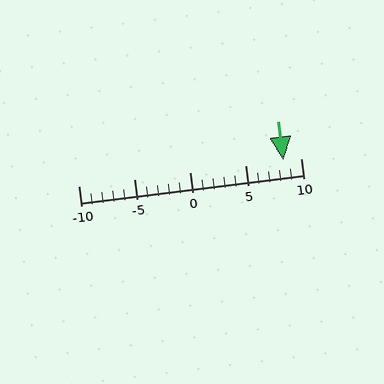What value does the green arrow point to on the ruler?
The green arrow points to approximately 8.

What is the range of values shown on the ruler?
The ruler shows values from -10 to 10.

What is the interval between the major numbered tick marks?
The major tick marks are spaced 5 units apart.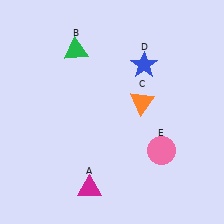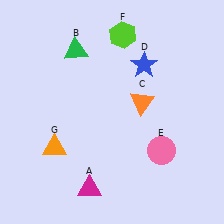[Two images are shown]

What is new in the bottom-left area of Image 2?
An orange triangle (G) was added in the bottom-left area of Image 2.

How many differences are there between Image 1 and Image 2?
There are 2 differences between the two images.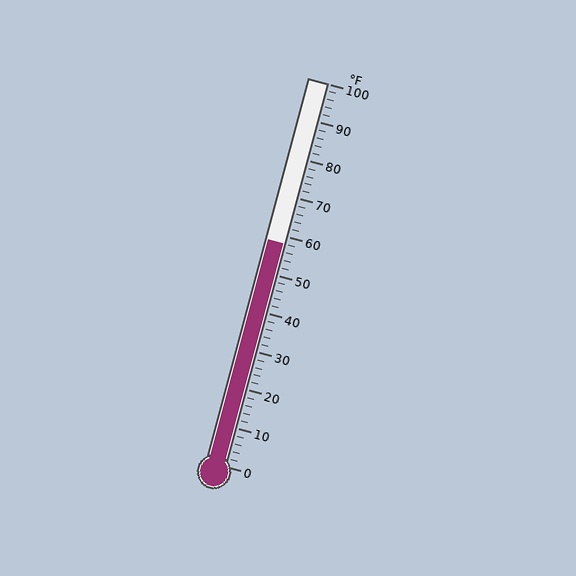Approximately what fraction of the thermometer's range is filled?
The thermometer is filled to approximately 60% of its range.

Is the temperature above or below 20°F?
The temperature is above 20°F.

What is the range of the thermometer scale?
The thermometer scale ranges from 0°F to 100°F.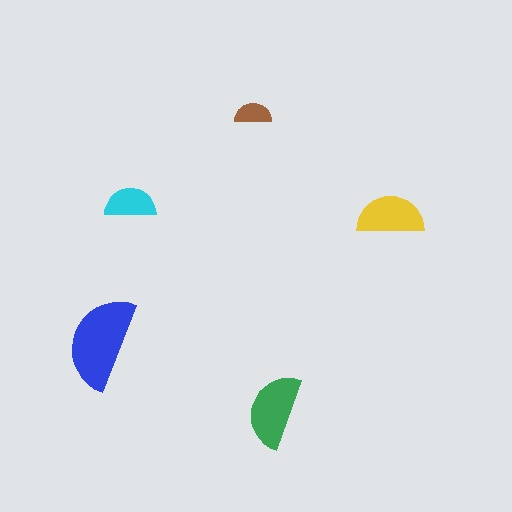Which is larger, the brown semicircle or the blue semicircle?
The blue one.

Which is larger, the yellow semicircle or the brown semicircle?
The yellow one.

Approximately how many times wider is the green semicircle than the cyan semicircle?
About 1.5 times wider.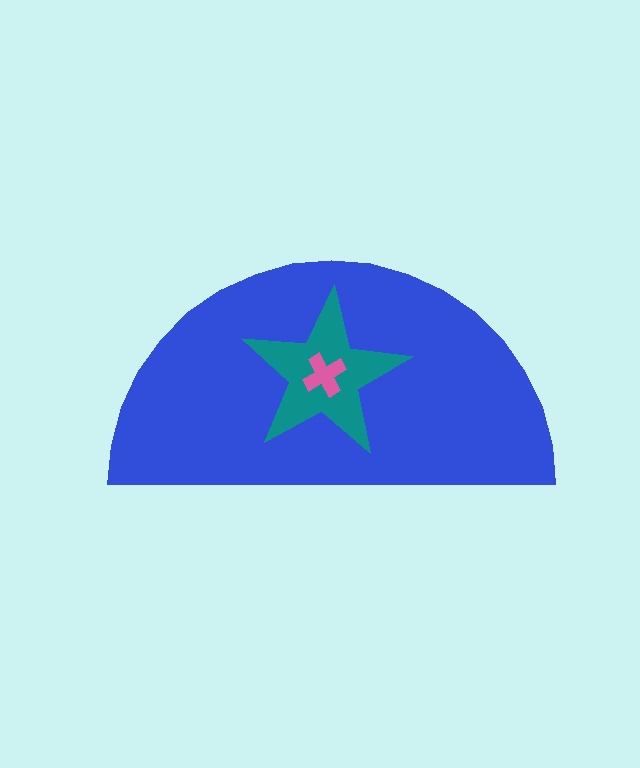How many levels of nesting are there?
3.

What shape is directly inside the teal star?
The pink cross.